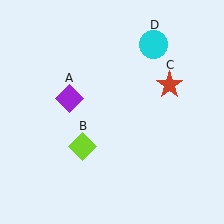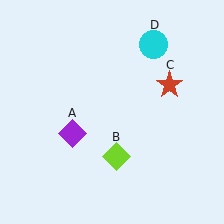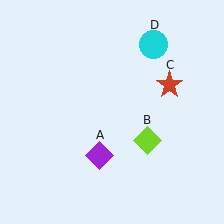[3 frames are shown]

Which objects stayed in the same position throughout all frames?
Red star (object C) and cyan circle (object D) remained stationary.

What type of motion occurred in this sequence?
The purple diamond (object A), lime diamond (object B) rotated counterclockwise around the center of the scene.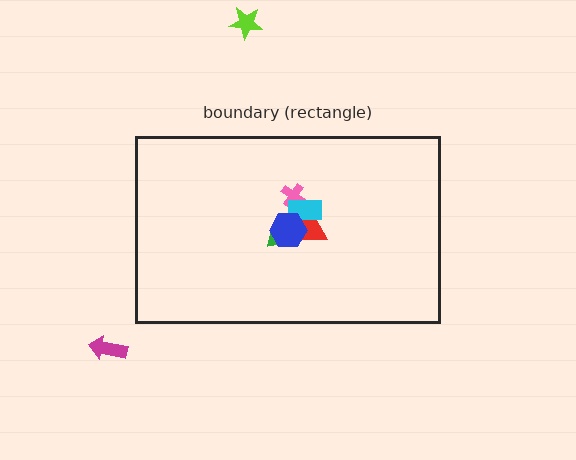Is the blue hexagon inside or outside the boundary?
Inside.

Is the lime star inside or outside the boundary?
Outside.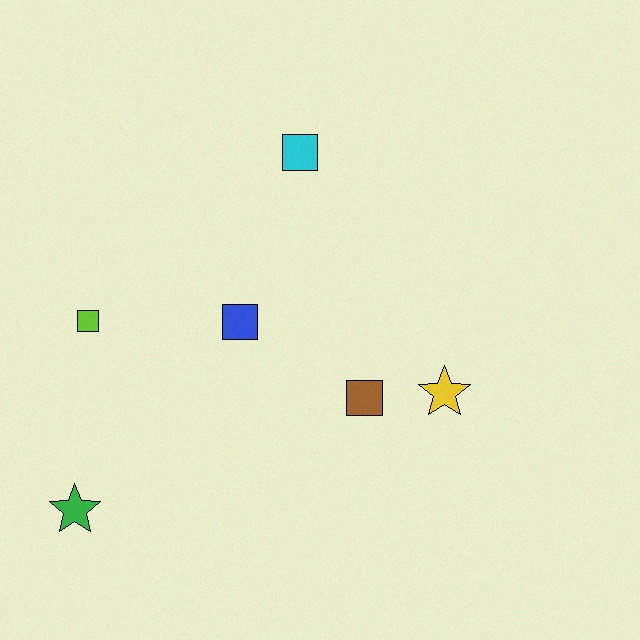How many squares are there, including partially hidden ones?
There are 4 squares.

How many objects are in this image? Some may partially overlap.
There are 6 objects.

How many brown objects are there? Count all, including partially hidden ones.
There is 1 brown object.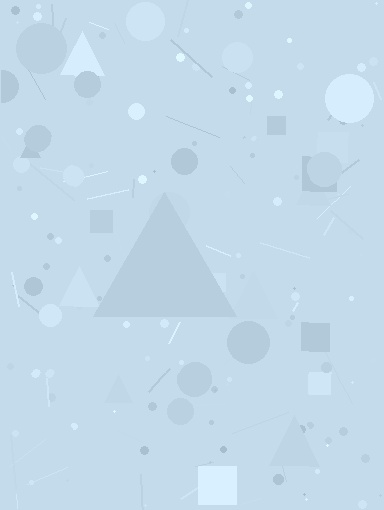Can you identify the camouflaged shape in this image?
The camouflaged shape is a triangle.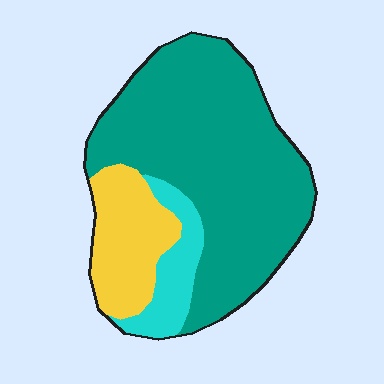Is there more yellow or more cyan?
Yellow.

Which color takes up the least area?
Cyan, at roughly 10%.